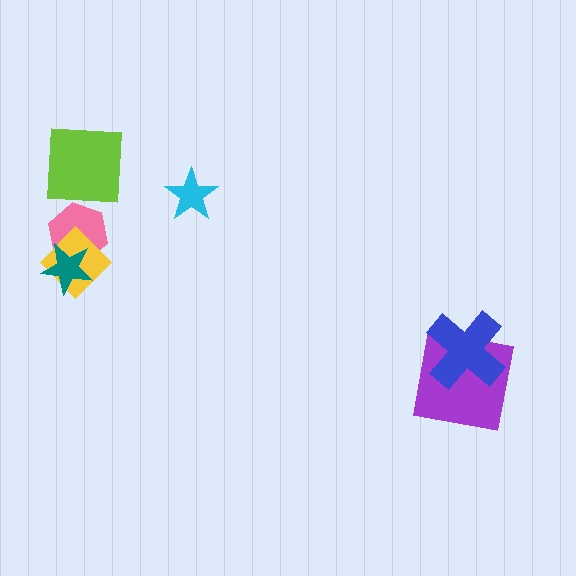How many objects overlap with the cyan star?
0 objects overlap with the cyan star.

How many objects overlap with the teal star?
2 objects overlap with the teal star.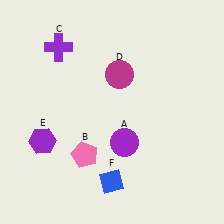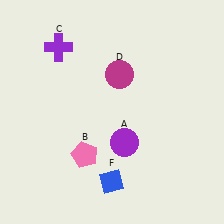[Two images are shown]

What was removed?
The purple hexagon (E) was removed in Image 2.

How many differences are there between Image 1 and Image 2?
There is 1 difference between the two images.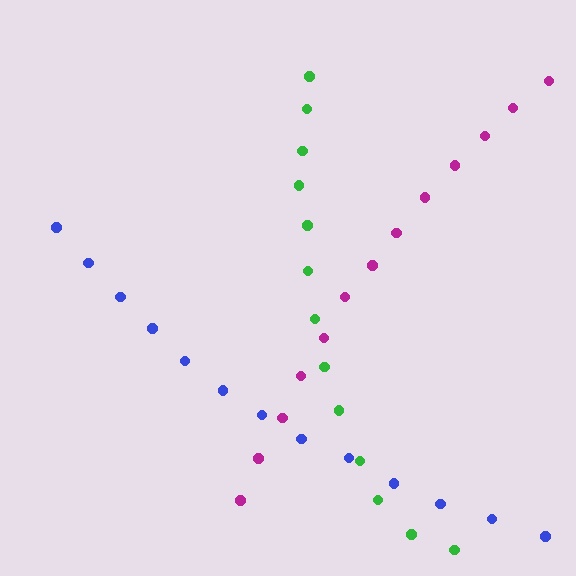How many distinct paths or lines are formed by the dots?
There are 3 distinct paths.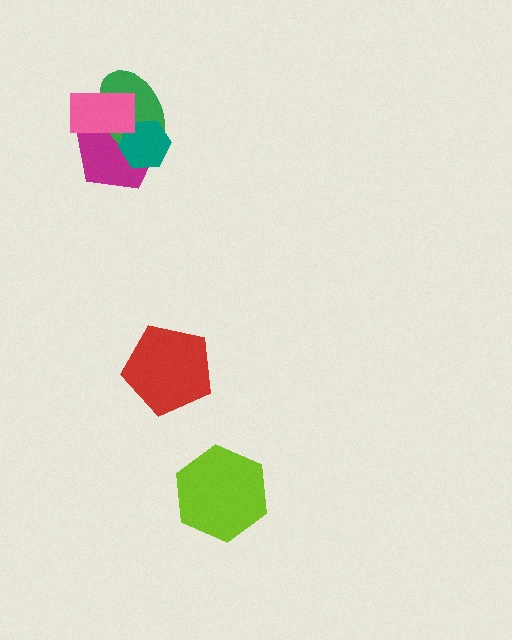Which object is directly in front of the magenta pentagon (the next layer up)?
The green ellipse is directly in front of the magenta pentagon.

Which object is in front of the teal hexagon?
The pink rectangle is in front of the teal hexagon.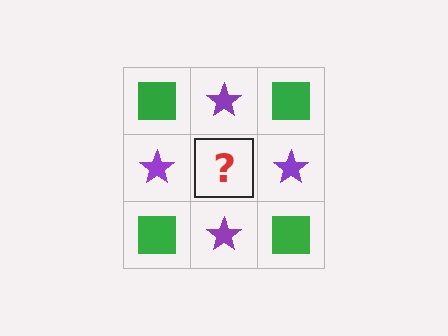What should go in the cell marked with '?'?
The missing cell should contain a green square.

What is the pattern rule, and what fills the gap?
The rule is that it alternates green square and purple star in a checkerboard pattern. The gap should be filled with a green square.